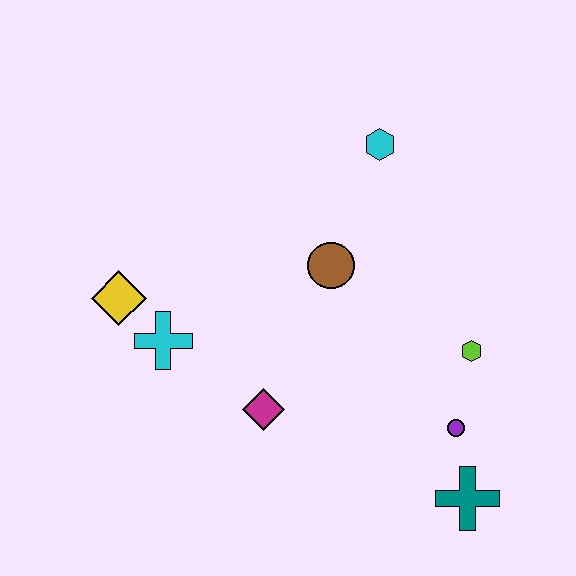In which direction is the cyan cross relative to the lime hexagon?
The cyan cross is to the left of the lime hexagon.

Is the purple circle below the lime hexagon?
Yes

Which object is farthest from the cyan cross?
The teal cross is farthest from the cyan cross.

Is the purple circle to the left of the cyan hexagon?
No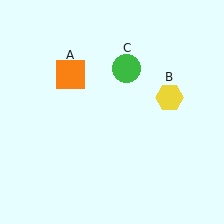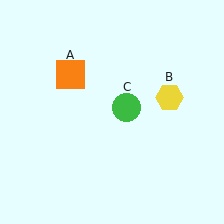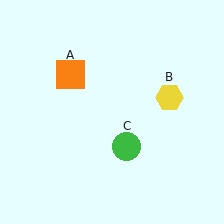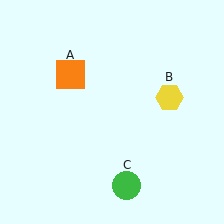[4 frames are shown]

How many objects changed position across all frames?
1 object changed position: green circle (object C).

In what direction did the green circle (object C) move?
The green circle (object C) moved down.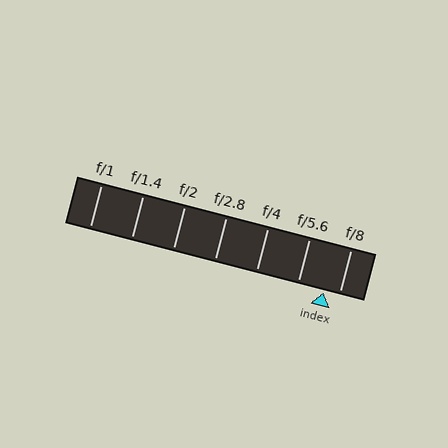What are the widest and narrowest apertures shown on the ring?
The widest aperture shown is f/1 and the narrowest is f/8.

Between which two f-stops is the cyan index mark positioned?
The index mark is between f/5.6 and f/8.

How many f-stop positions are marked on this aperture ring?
There are 7 f-stop positions marked.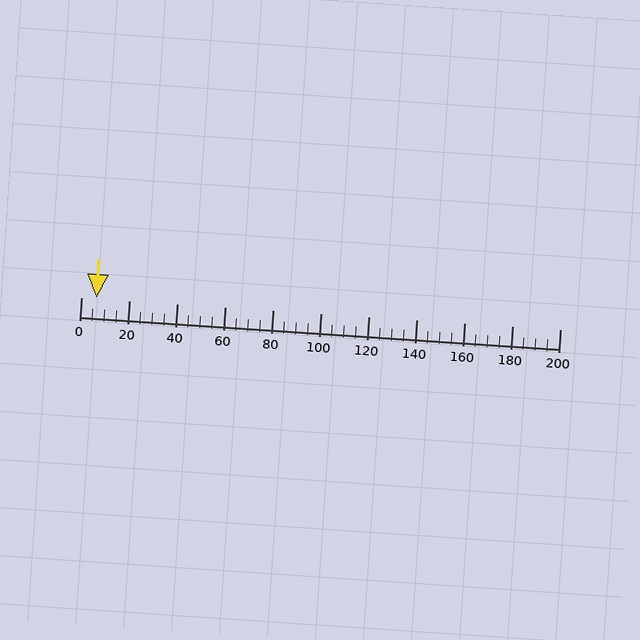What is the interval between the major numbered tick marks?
The major tick marks are spaced 20 units apart.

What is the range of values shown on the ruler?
The ruler shows values from 0 to 200.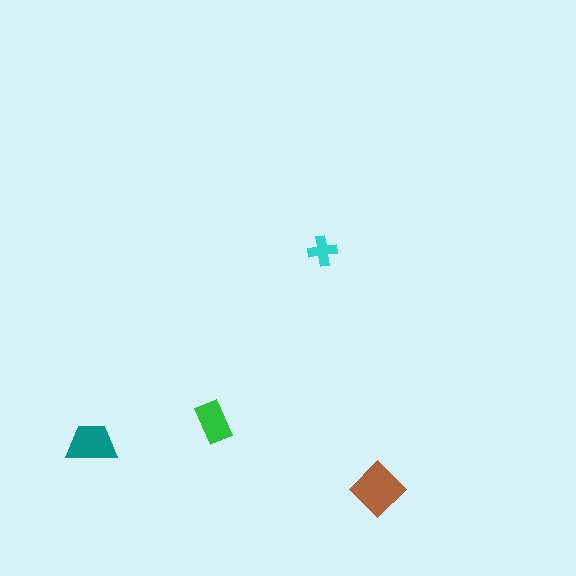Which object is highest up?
The cyan cross is topmost.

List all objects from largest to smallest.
The brown diamond, the teal trapezoid, the green rectangle, the cyan cross.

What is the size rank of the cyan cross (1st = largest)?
4th.